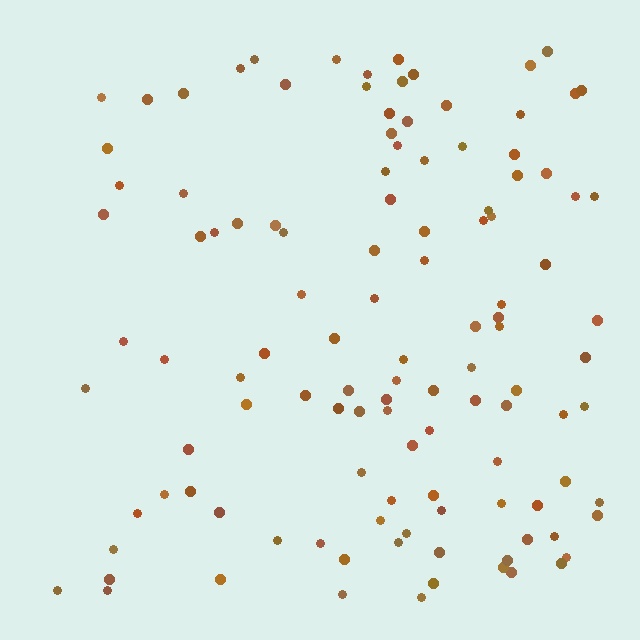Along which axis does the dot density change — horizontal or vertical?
Horizontal.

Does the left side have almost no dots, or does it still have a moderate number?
Still a moderate number, just noticeably fewer than the right.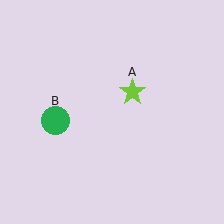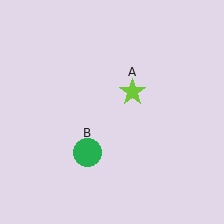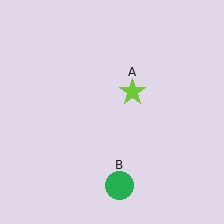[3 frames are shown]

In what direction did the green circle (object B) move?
The green circle (object B) moved down and to the right.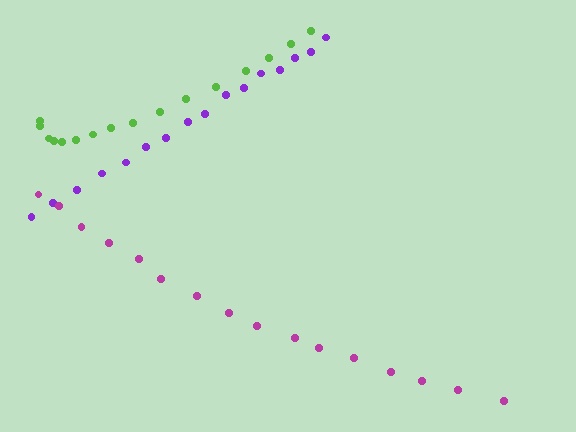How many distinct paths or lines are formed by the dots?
There are 3 distinct paths.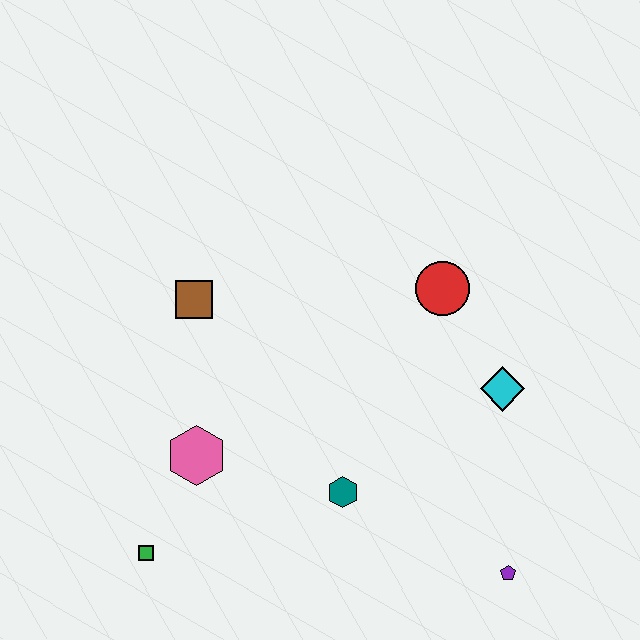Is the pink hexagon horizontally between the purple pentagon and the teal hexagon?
No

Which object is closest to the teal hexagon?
The pink hexagon is closest to the teal hexagon.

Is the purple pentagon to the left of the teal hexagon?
No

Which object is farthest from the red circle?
The green square is farthest from the red circle.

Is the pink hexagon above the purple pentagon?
Yes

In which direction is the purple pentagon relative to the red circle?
The purple pentagon is below the red circle.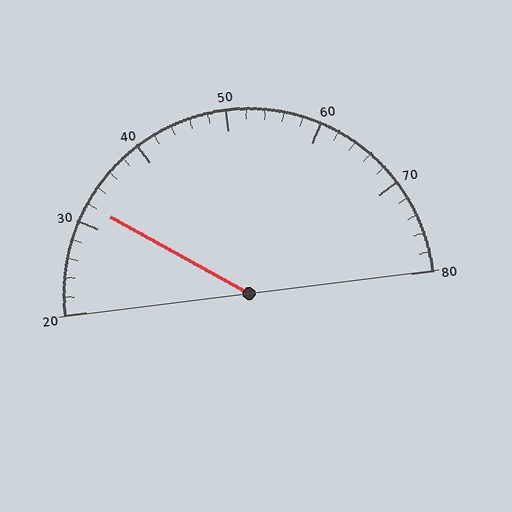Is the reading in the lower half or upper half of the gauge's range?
The reading is in the lower half of the range (20 to 80).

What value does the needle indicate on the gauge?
The needle indicates approximately 32.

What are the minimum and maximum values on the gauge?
The gauge ranges from 20 to 80.